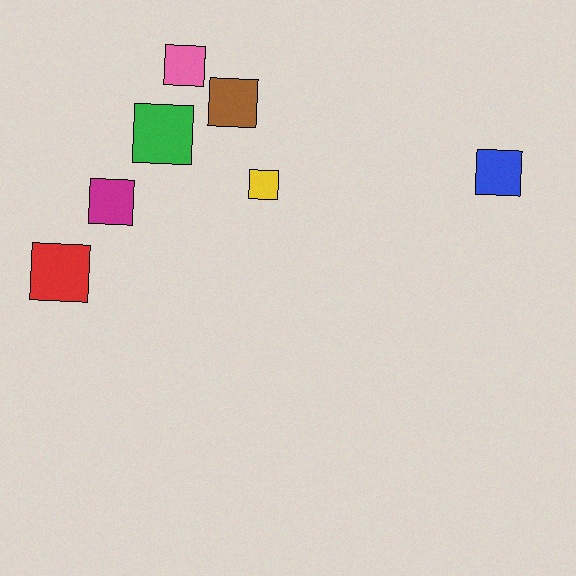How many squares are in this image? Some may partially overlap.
There are 7 squares.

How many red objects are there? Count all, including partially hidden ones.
There is 1 red object.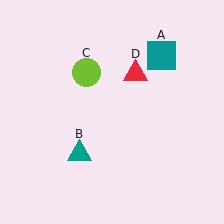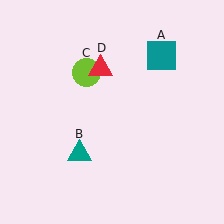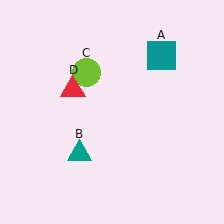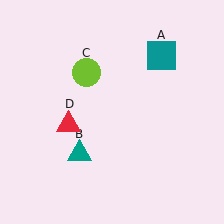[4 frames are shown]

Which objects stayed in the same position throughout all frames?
Teal square (object A) and teal triangle (object B) and lime circle (object C) remained stationary.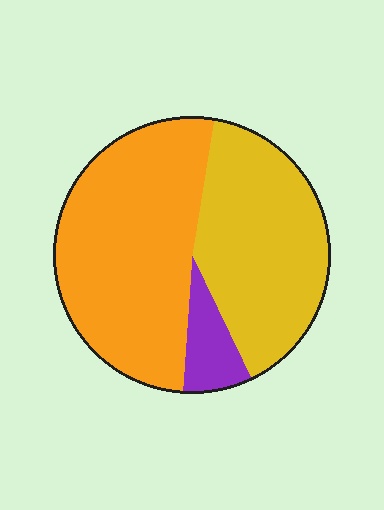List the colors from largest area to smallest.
From largest to smallest: orange, yellow, purple.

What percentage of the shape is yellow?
Yellow covers 40% of the shape.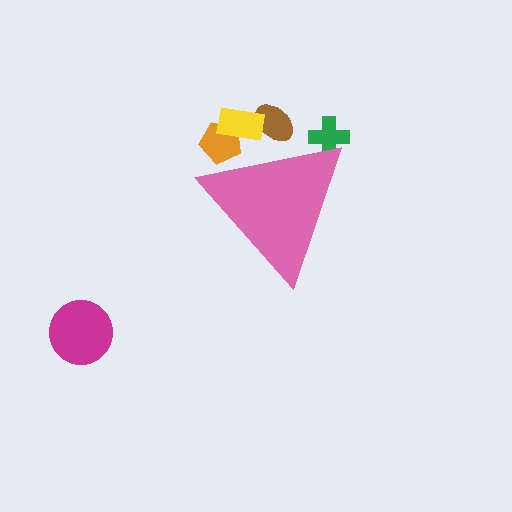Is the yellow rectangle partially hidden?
Yes, the yellow rectangle is partially hidden behind the pink triangle.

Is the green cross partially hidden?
Yes, the green cross is partially hidden behind the pink triangle.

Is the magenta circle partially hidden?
No, the magenta circle is fully visible.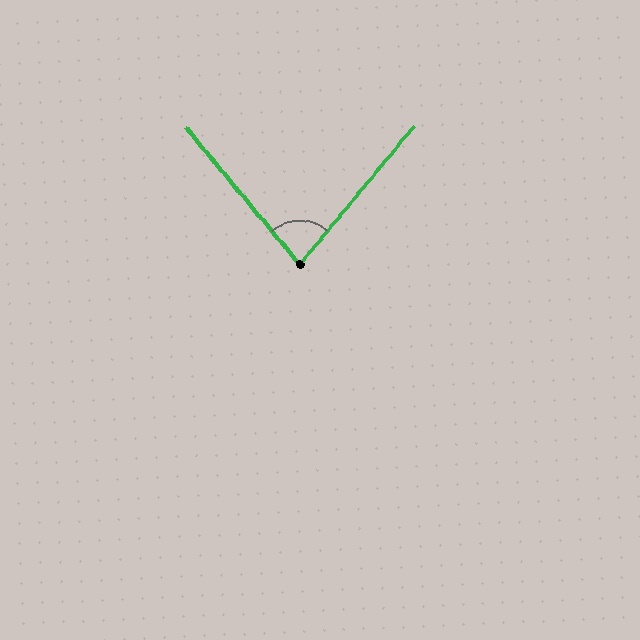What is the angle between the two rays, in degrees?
Approximately 79 degrees.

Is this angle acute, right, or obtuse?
It is acute.